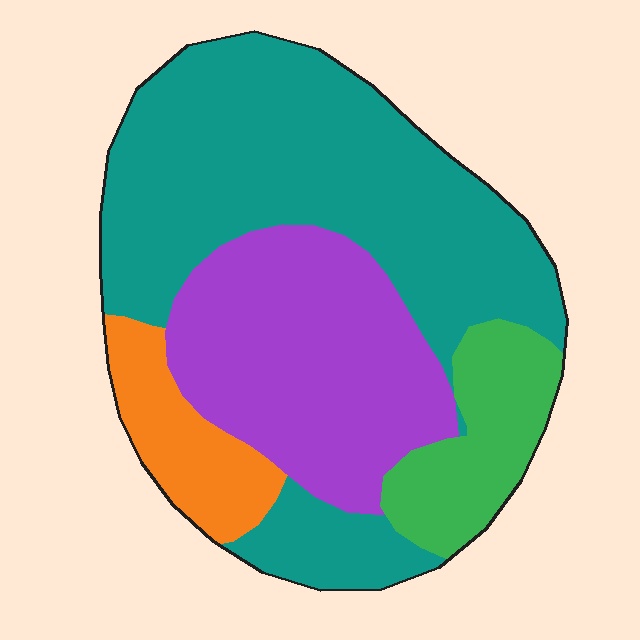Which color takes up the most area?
Teal, at roughly 50%.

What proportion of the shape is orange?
Orange covers roughly 10% of the shape.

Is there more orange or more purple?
Purple.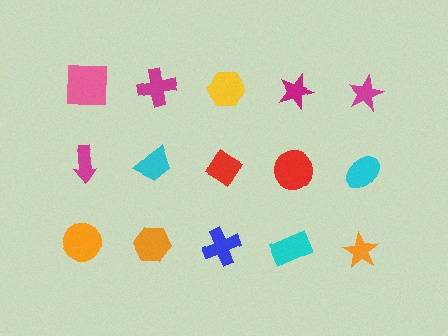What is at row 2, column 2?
A cyan trapezoid.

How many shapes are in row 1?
5 shapes.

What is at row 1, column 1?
A pink square.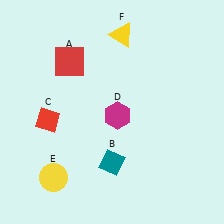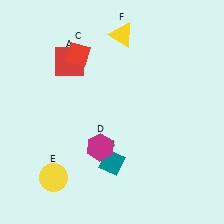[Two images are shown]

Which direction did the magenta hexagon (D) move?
The magenta hexagon (D) moved down.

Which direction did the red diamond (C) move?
The red diamond (C) moved up.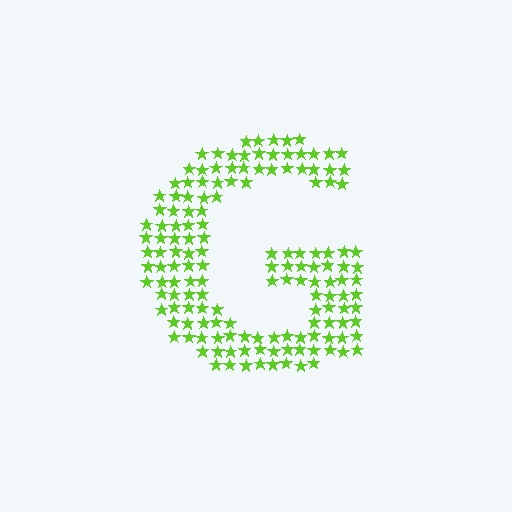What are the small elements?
The small elements are stars.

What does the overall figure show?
The overall figure shows the letter G.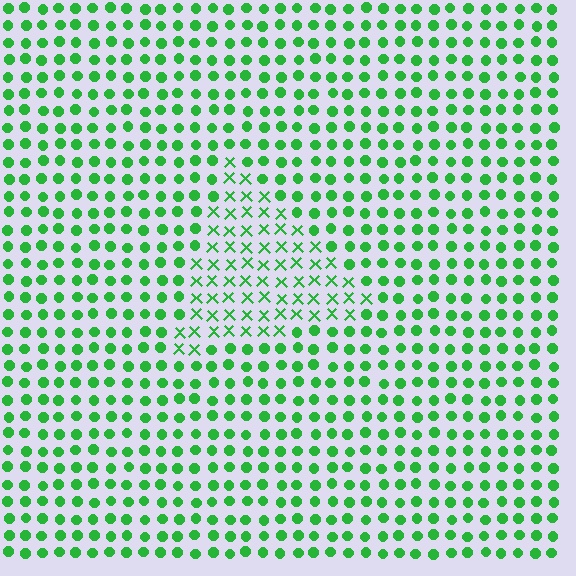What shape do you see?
I see a triangle.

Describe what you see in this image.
The image is filled with small green elements arranged in a uniform grid. A triangle-shaped region contains X marks, while the surrounding area contains circles. The boundary is defined purely by the change in element shape.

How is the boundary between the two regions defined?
The boundary is defined by a change in element shape: X marks inside vs. circles outside. All elements share the same color and spacing.